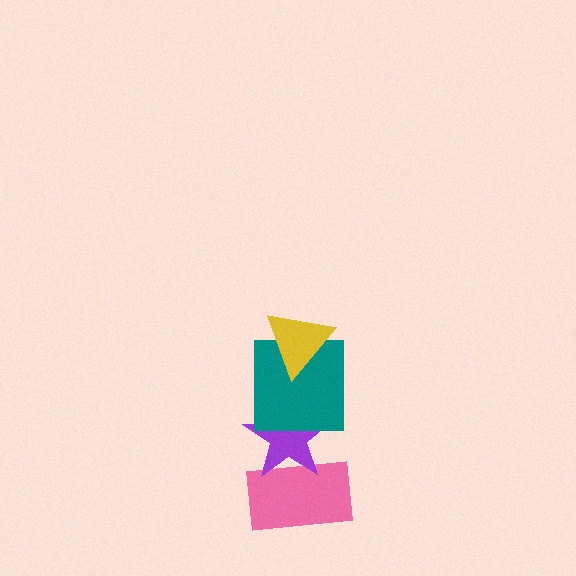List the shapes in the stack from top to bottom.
From top to bottom: the yellow triangle, the teal square, the purple star, the pink rectangle.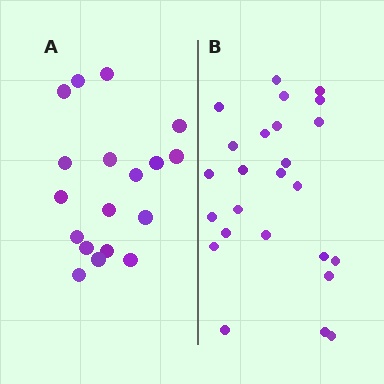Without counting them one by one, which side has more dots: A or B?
Region B (the right region) has more dots.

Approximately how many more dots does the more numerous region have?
Region B has roughly 8 or so more dots than region A.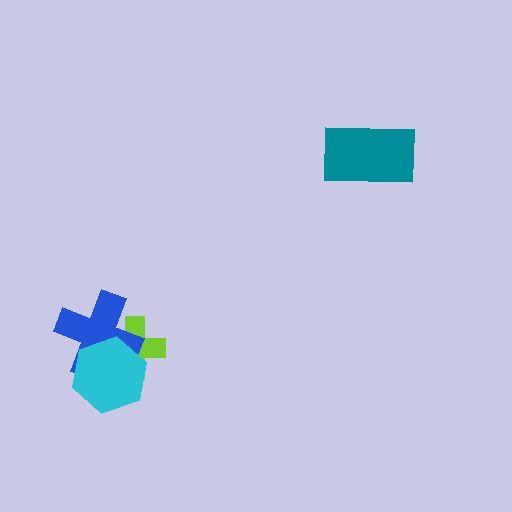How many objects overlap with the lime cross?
2 objects overlap with the lime cross.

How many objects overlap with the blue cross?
2 objects overlap with the blue cross.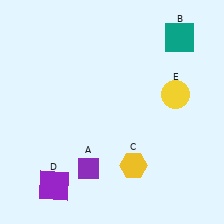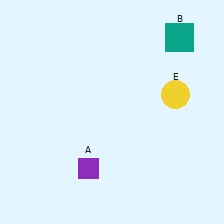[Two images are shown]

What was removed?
The purple square (D), the yellow hexagon (C) were removed in Image 2.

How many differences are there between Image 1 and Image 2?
There are 2 differences between the two images.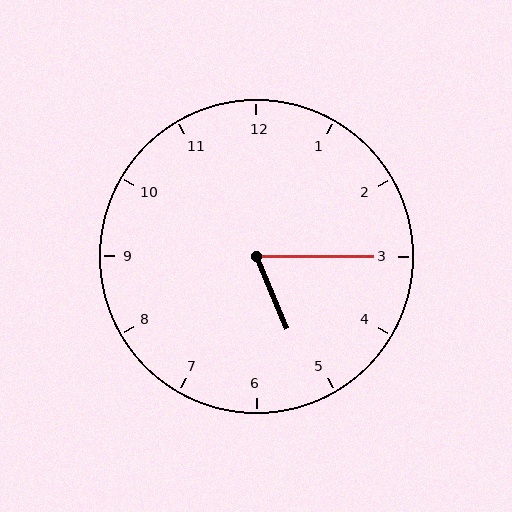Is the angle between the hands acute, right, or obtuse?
It is acute.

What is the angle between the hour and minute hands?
Approximately 68 degrees.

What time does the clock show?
5:15.